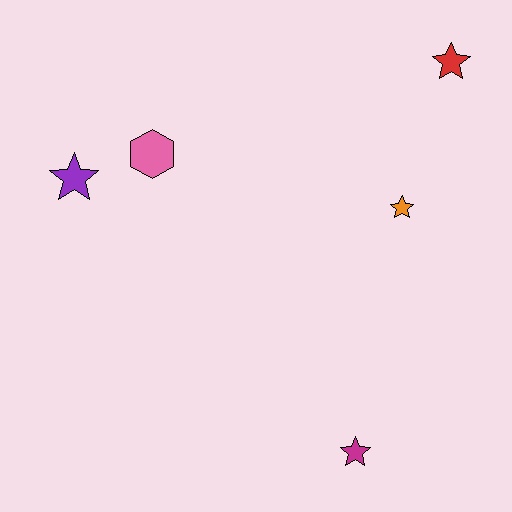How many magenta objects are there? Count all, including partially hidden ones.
There is 1 magenta object.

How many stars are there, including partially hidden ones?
There are 4 stars.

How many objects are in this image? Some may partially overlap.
There are 5 objects.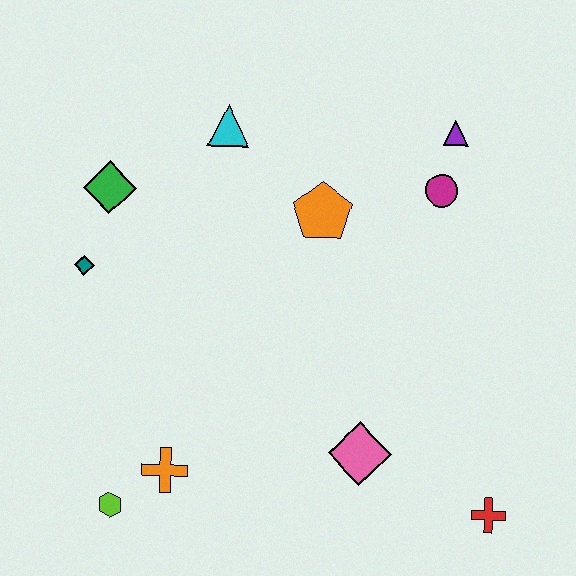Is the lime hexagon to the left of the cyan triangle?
Yes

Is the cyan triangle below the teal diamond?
No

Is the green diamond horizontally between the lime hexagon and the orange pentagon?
No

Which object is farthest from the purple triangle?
The lime hexagon is farthest from the purple triangle.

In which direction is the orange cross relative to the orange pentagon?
The orange cross is below the orange pentagon.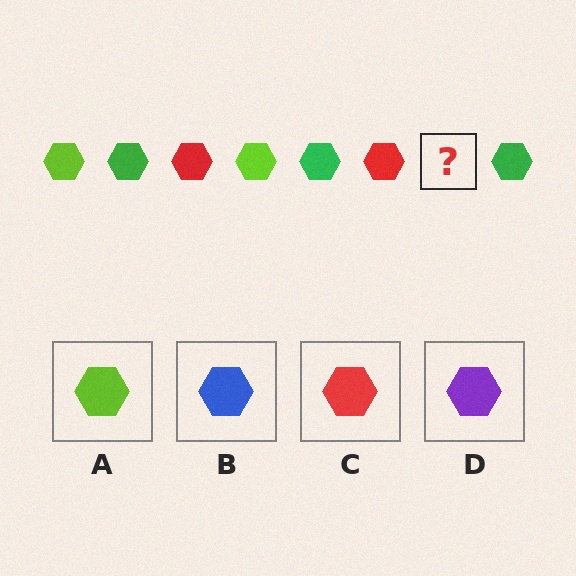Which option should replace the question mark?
Option A.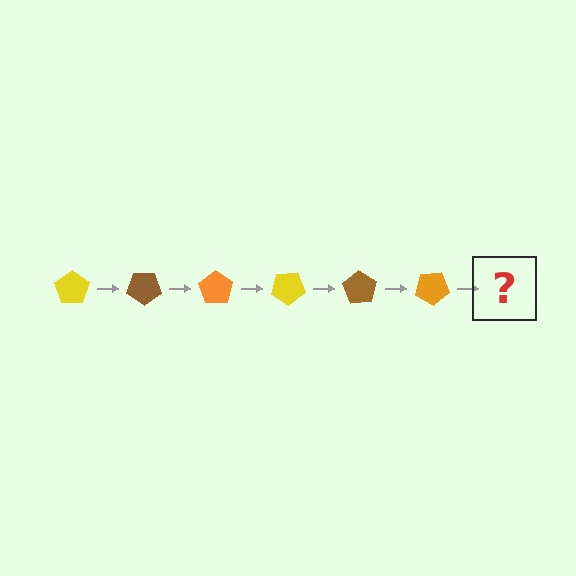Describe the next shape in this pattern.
It should be a yellow pentagon, rotated 210 degrees from the start.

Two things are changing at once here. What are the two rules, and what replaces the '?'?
The two rules are that it rotates 35 degrees each step and the color cycles through yellow, brown, and orange. The '?' should be a yellow pentagon, rotated 210 degrees from the start.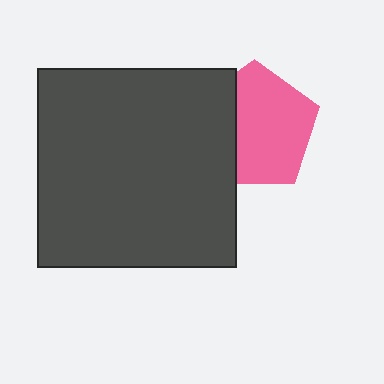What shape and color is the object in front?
The object in front is a dark gray square.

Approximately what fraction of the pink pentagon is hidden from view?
Roughly 33% of the pink pentagon is hidden behind the dark gray square.